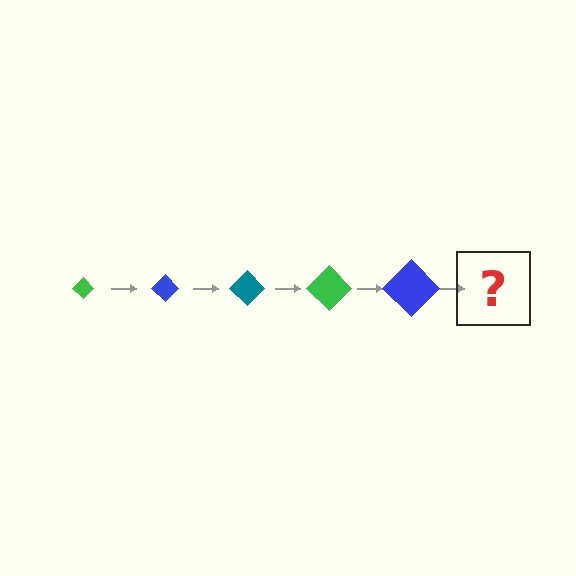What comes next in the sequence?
The next element should be a teal diamond, larger than the previous one.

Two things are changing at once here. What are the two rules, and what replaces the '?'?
The two rules are that the diamond grows larger each step and the color cycles through green, blue, and teal. The '?' should be a teal diamond, larger than the previous one.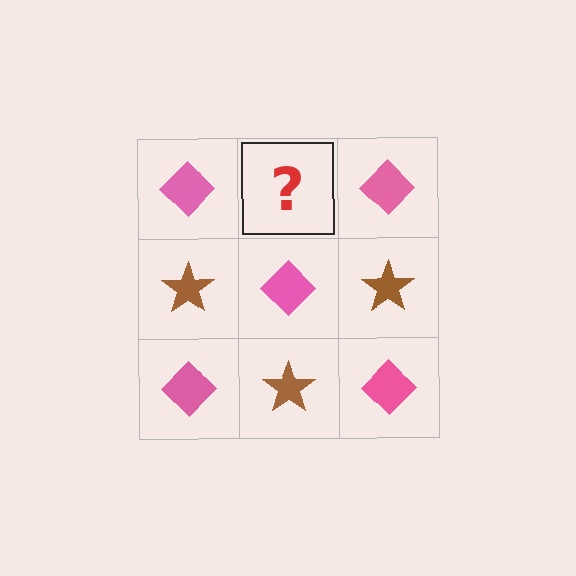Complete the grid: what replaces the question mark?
The question mark should be replaced with a brown star.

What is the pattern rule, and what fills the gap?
The rule is that it alternates pink diamond and brown star in a checkerboard pattern. The gap should be filled with a brown star.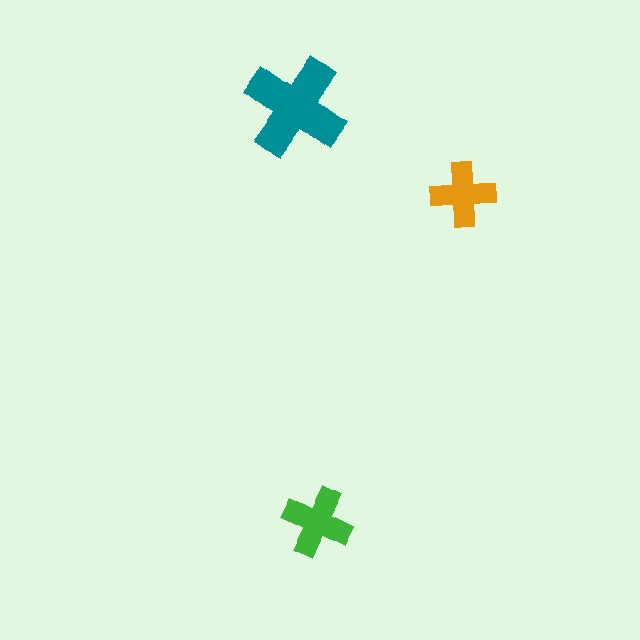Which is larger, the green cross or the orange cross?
The green one.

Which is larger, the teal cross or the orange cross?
The teal one.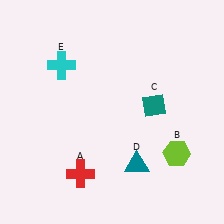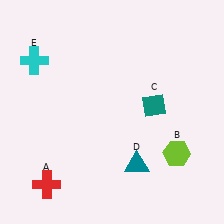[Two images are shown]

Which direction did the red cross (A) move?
The red cross (A) moved left.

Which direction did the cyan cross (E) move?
The cyan cross (E) moved left.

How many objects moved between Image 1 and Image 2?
2 objects moved between the two images.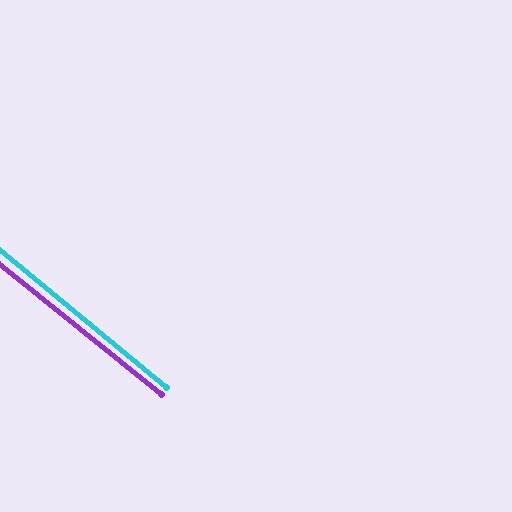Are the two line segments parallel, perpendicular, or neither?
Parallel — their directions differ by only 0.7°.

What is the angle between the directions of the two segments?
Approximately 1 degree.